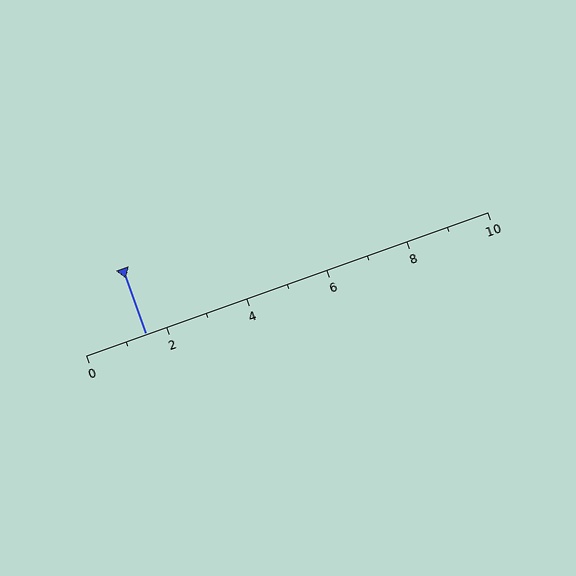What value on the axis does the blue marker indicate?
The marker indicates approximately 1.5.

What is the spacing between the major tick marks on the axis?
The major ticks are spaced 2 apart.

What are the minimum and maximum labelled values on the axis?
The axis runs from 0 to 10.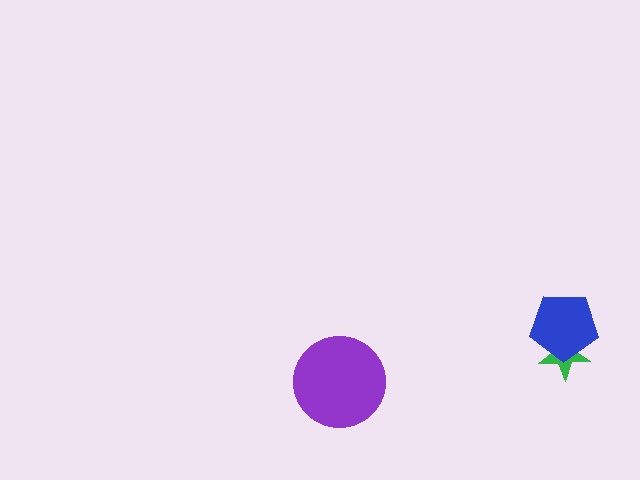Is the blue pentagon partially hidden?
No, no other shape covers it.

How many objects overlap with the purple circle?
0 objects overlap with the purple circle.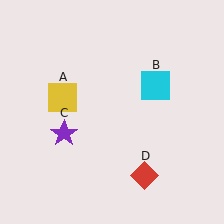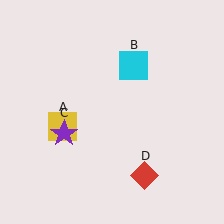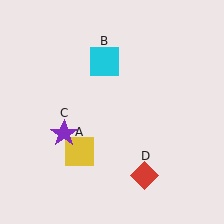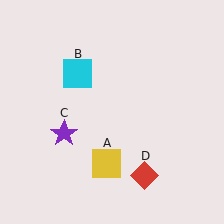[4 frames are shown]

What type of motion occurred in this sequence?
The yellow square (object A), cyan square (object B) rotated counterclockwise around the center of the scene.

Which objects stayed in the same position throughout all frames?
Purple star (object C) and red diamond (object D) remained stationary.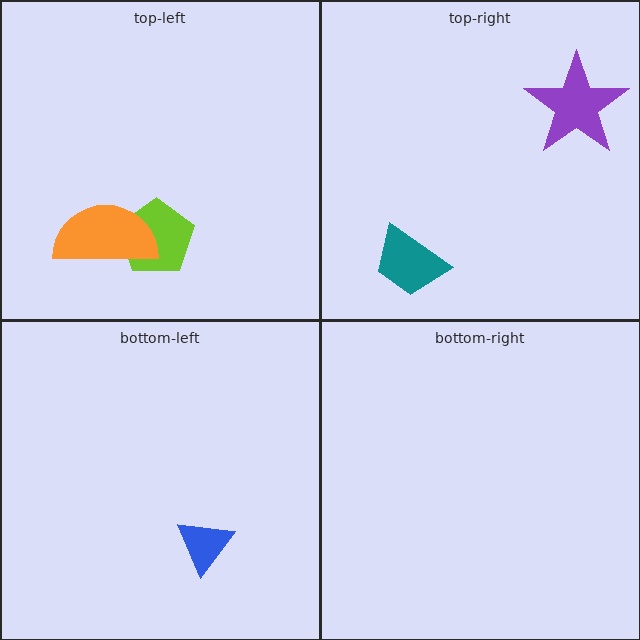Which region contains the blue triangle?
The bottom-left region.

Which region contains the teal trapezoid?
The top-right region.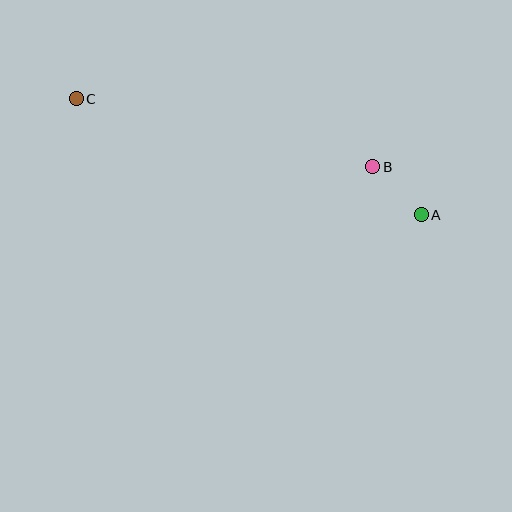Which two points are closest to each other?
Points A and B are closest to each other.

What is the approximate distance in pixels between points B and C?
The distance between B and C is approximately 304 pixels.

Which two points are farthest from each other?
Points A and C are farthest from each other.